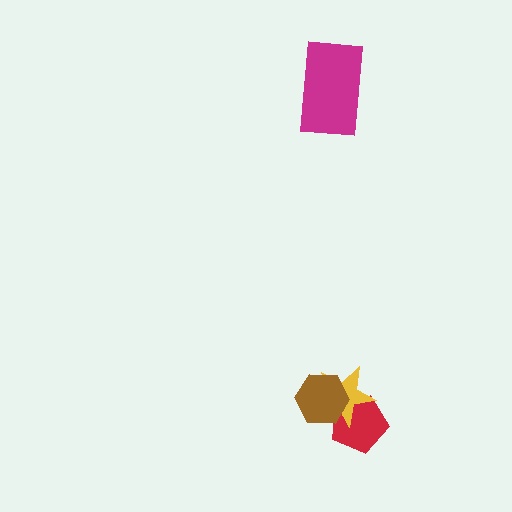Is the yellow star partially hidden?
Yes, it is partially covered by another shape.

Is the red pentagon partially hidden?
Yes, it is partially covered by another shape.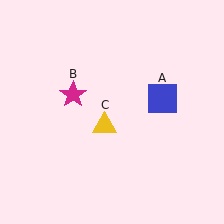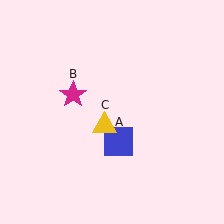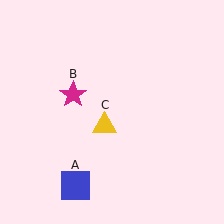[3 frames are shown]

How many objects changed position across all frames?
1 object changed position: blue square (object A).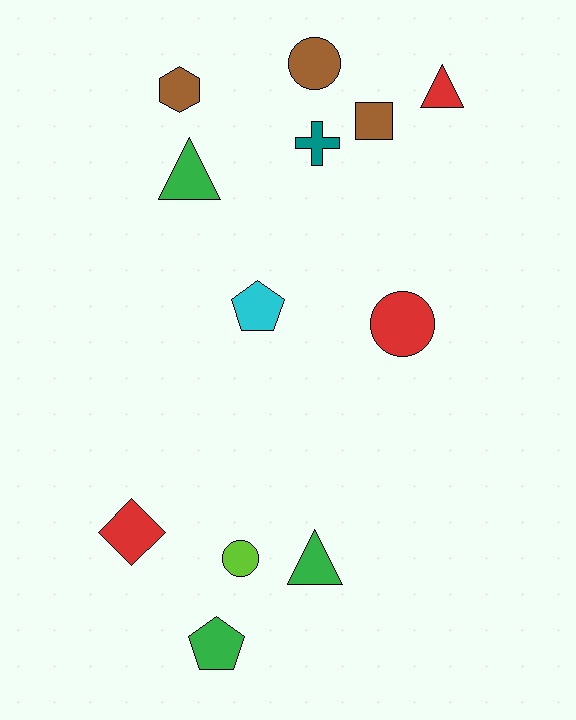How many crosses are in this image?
There is 1 cross.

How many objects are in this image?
There are 12 objects.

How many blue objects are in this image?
There are no blue objects.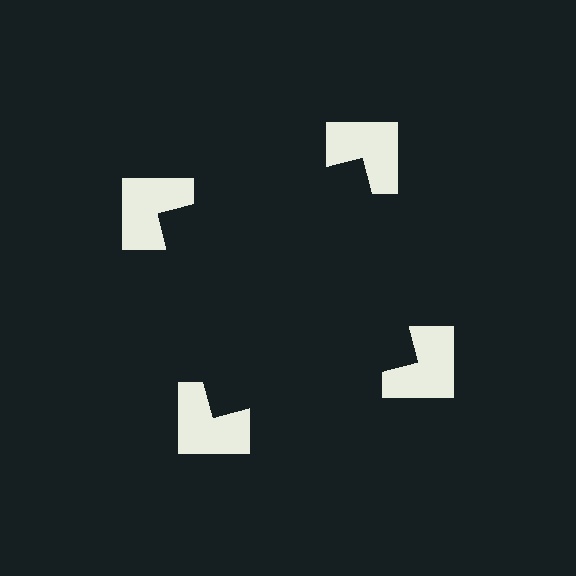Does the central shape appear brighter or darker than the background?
It typically appears slightly darker than the background, even though no actual brightness change is drawn.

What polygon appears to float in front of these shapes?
An illusory square — its edges are inferred from the aligned wedge cuts in the notched squares, not physically drawn.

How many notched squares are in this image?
There are 4 — one at each vertex of the illusory square.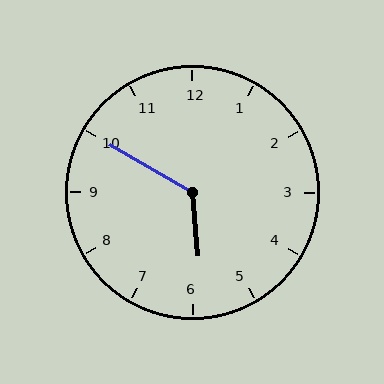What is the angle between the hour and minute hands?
Approximately 125 degrees.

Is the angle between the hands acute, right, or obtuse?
It is obtuse.